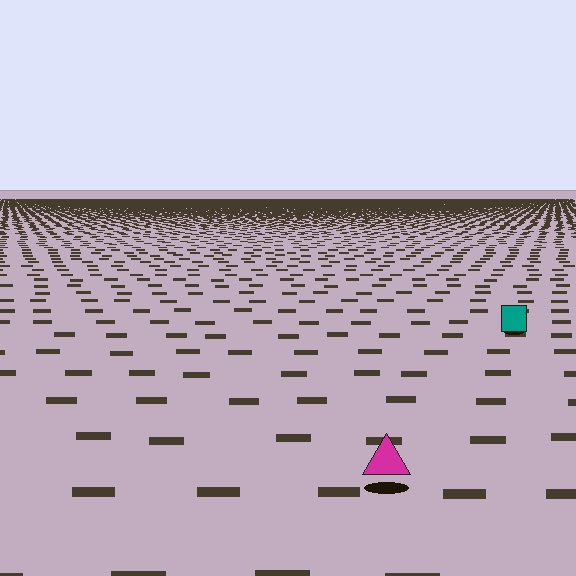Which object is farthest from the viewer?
The teal square is farthest from the viewer. It appears smaller and the ground texture around it is denser.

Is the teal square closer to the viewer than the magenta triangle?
No. The magenta triangle is closer — you can tell from the texture gradient: the ground texture is coarser near it.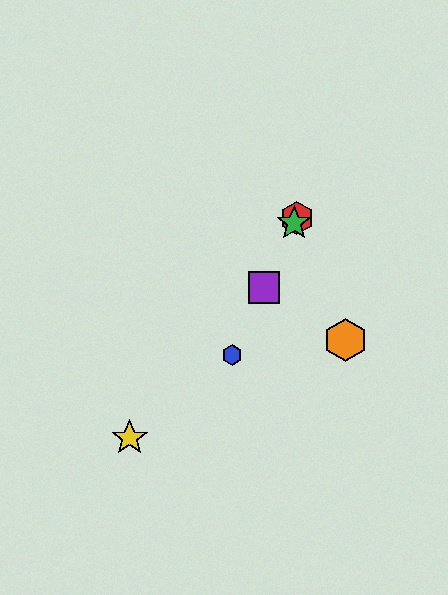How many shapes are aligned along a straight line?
4 shapes (the red hexagon, the blue hexagon, the green star, the purple square) are aligned along a straight line.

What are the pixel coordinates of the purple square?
The purple square is at (264, 287).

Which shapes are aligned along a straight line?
The red hexagon, the blue hexagon, the green star, the purple square are aligned along a straight line.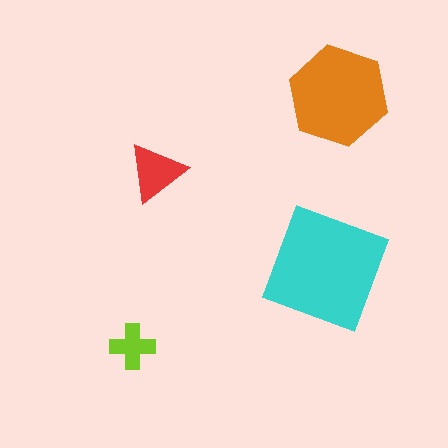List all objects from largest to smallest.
The cyan square, the orange hexagon, the red triangle, the lime cross.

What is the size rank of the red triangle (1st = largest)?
3rd.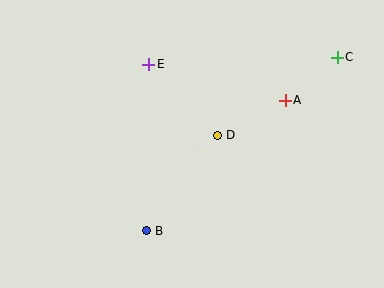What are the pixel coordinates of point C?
Point C is at (337, 57).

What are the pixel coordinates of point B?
Point B is at (147, 231).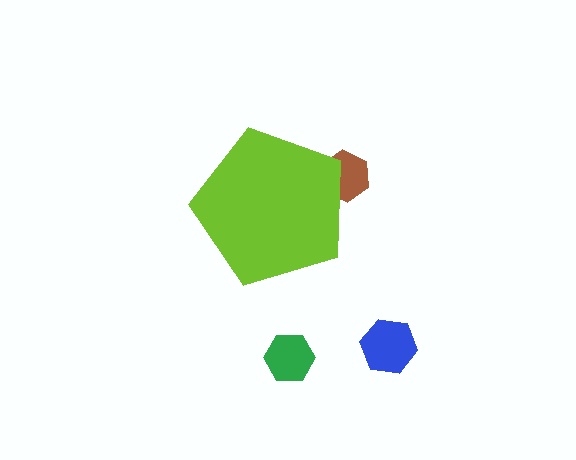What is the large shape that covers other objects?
A lime pentagon.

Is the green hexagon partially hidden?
No, the green hexagon is fully visible.